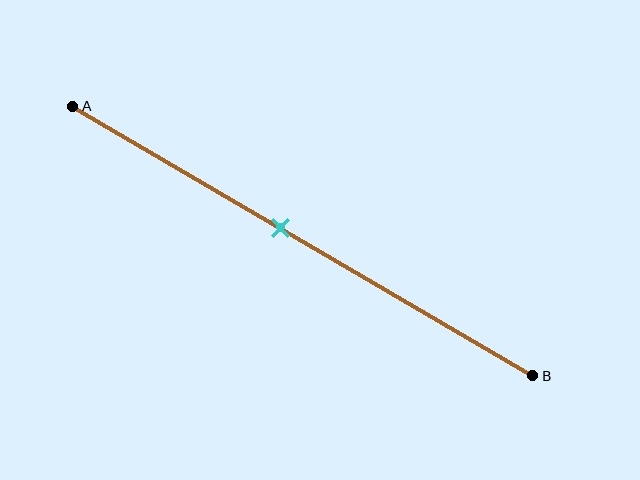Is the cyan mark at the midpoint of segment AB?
No, the mark is at about 45% from A, not at the 50% midpoint.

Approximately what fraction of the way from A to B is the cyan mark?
The cyan mark is approximately 45% of the way from A to B.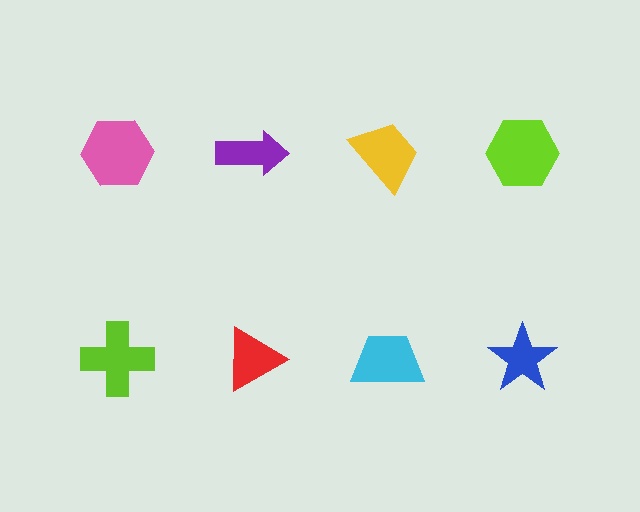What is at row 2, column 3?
A cyan trapezoid.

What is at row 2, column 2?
A red triangle.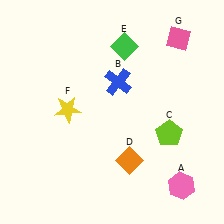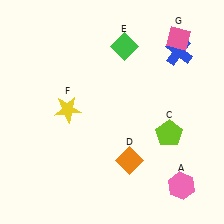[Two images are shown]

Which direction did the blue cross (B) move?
The blue cross (B) moved right.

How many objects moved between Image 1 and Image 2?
1 object moved between the two images.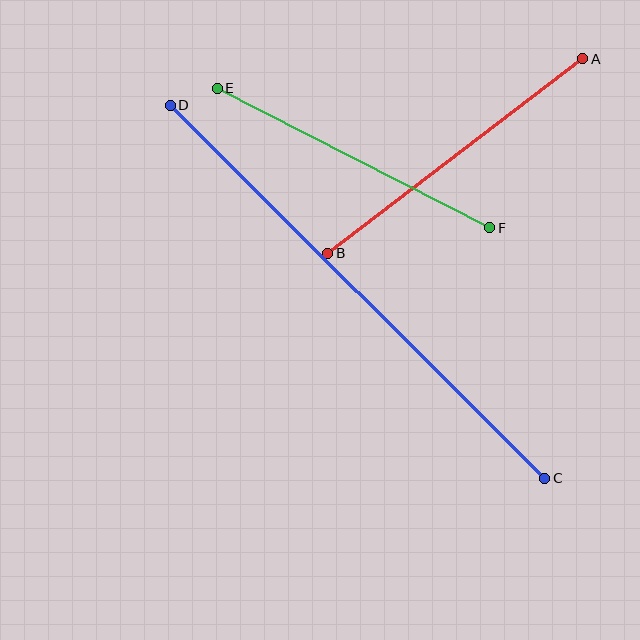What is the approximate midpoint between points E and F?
The midpoint is at approximately (354, 158) pixels.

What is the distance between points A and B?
The distance is approximately 321 pixels.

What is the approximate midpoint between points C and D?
The midpoint is at approximately (357, 292) pixels.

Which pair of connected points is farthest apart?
Points C and D are farthest apart.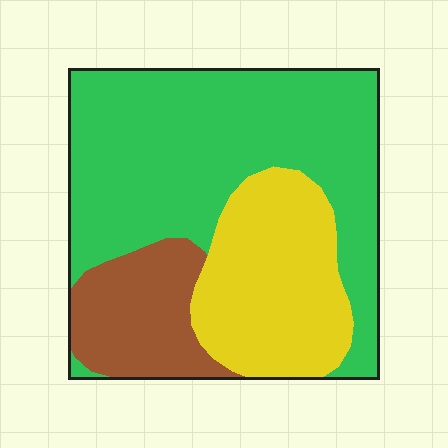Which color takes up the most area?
Green, at roughly 55%.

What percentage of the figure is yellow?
Yellow covers around 25% of the figure.